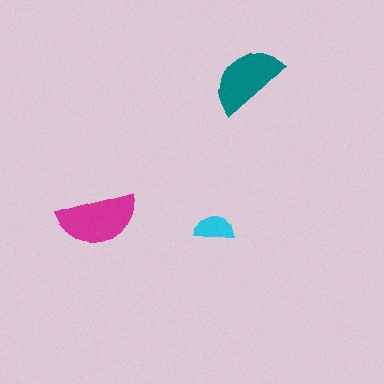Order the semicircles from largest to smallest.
the magenta one, the teal one, the cyan one.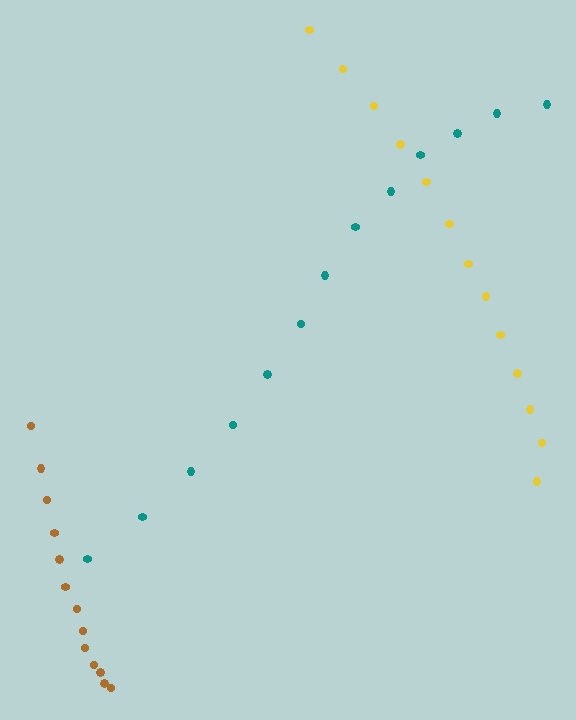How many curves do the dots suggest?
There are 3 distinct paths.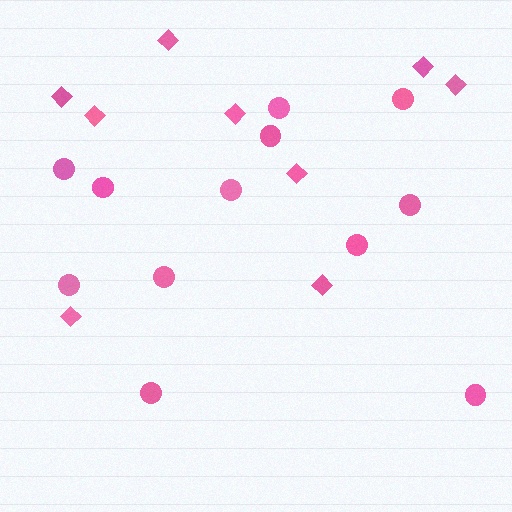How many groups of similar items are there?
There are 2 groups: one group of diamonds (9) and one group of circles (12).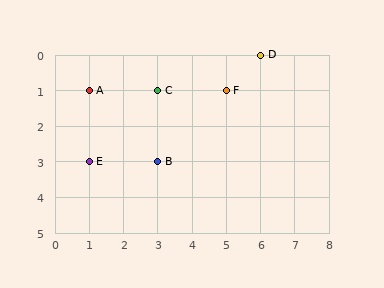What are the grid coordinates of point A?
Point A is at grid coordinates (1, 1).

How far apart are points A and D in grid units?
Points A and D are 5 columns and 1 row apart (about 5.1 grid units diagonally).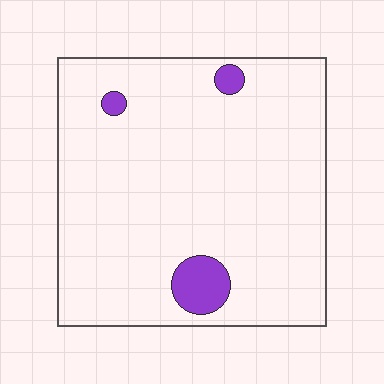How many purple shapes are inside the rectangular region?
3.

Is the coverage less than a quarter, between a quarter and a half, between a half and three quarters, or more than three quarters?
Less than a quarter.